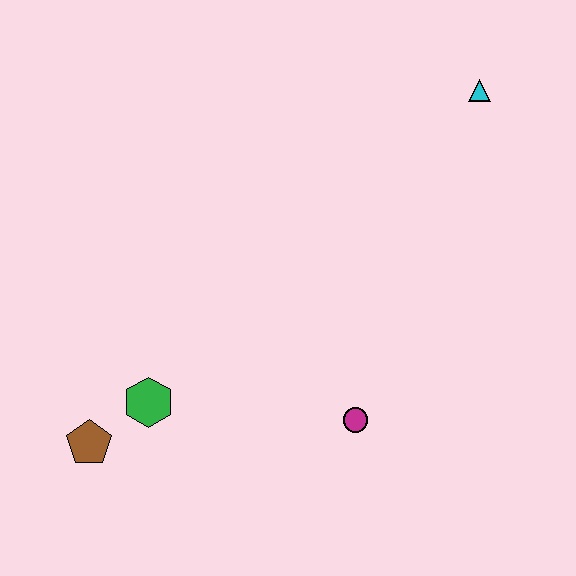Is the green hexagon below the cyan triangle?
Yes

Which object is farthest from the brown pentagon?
The cyan triangle is farthest from the brown pentagon.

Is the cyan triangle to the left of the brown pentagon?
No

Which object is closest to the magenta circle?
The green hexagon is closest to the magenta circle.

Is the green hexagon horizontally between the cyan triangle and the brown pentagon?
Yes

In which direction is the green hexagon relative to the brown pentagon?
The green hexagon is to the right of the brown pentagon.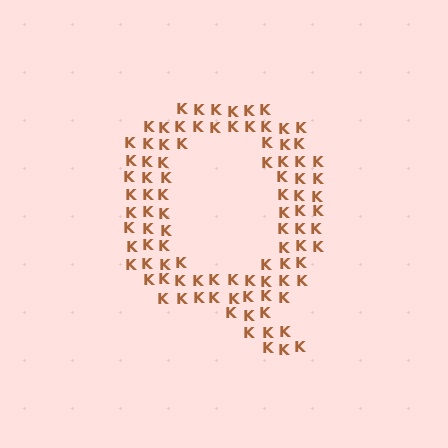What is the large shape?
The large shape is the letter Q.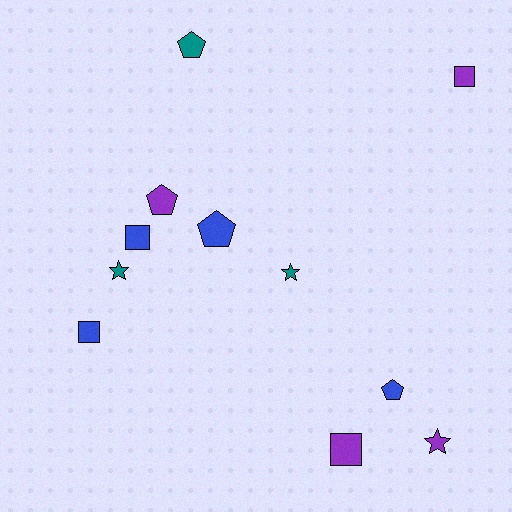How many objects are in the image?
There are 11 objects.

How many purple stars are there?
There is 1 purple star.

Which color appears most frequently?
Purple, with 4 objects.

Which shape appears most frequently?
Pentagon, with 4 objects.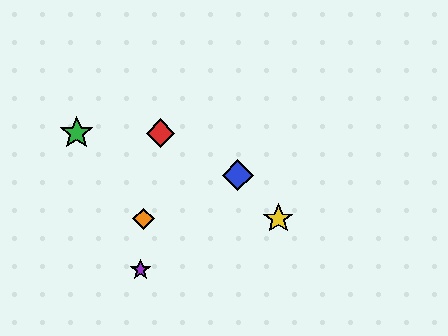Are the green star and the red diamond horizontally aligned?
Yes, both are at y≈133.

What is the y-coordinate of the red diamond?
The red diamond is at y≈133.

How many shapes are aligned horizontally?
2 shapes (the red diamond, the green star) are aligned horizontally.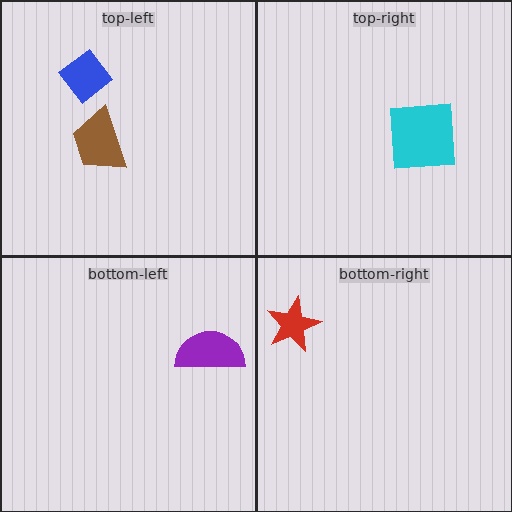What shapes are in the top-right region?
The cyan square.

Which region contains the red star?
The bottom-right region.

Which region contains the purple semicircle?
The bottom-left region.